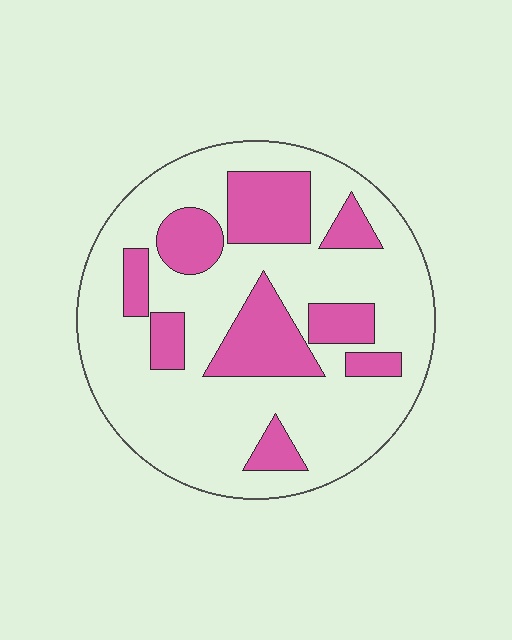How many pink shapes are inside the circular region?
9.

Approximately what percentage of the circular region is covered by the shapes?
Approximately 30%.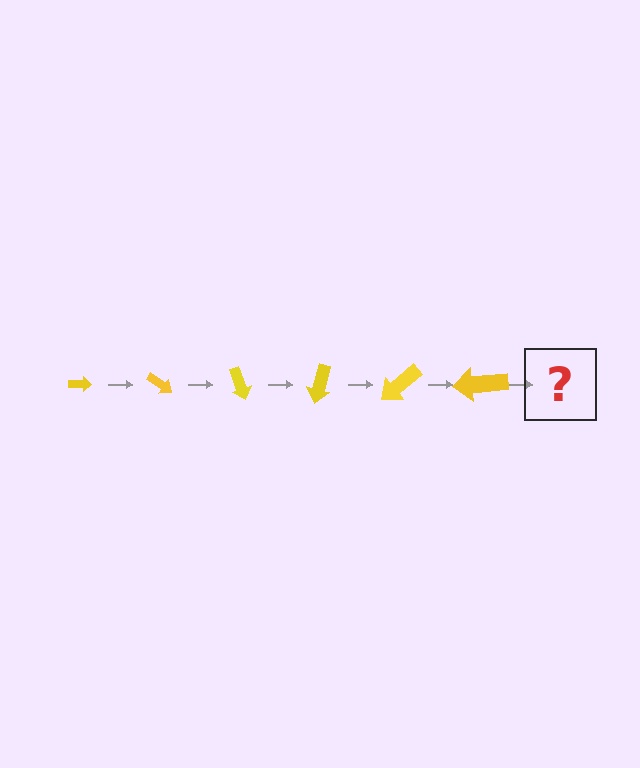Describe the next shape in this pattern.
It should be an arrow, larger than the previous one and rotated 210 degrees from the start.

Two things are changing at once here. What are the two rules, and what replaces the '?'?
The two rules are that the arrow grows larger each step and it rotates 35 degrees each step. The '?' should be an arrow, larger than the previous one and rotated 210 degrees from the start.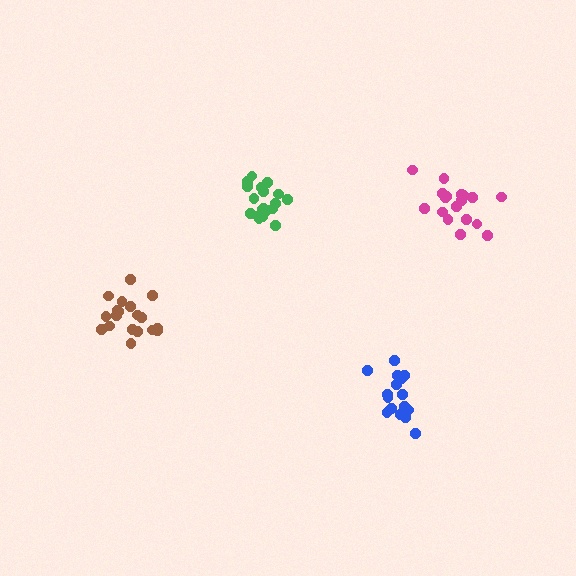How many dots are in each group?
Group 1: 17 dots, Group 2: 19 dots, Group 3: 18 dots, Group 4: 19 dots (73 total).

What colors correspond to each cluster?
The clusters are colored: blue, green, magenta, brown.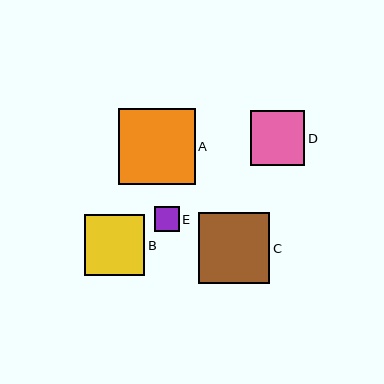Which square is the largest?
Square A is the largest with a size of approximately 76 pixels.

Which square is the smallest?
Square E is the smallest with a size of approximately 25 pixels.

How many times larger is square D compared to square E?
Square D is approximately 2.2 times the size of square E.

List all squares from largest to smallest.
From largest to smallest: A, C, B, D, E.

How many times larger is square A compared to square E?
Square A is approximately 3.0 times the size of square E.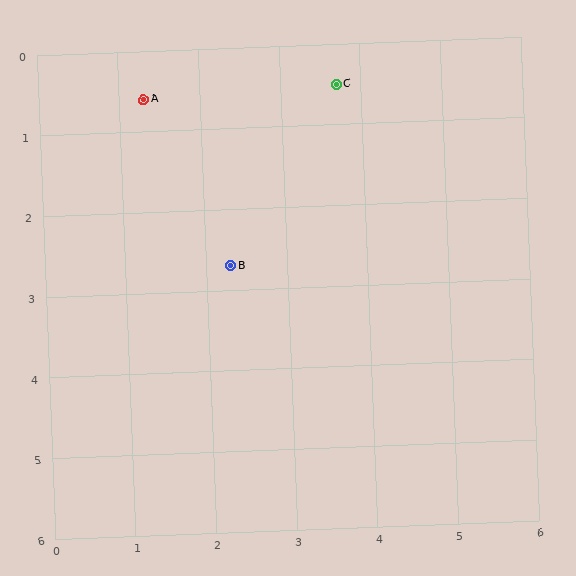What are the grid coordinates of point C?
Point C is at approximately (3.7, 0.5).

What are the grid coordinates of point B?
Point B is at approximately (2.3, 2.7).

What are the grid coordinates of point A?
Point A is at approximately (1.3, 0.6).